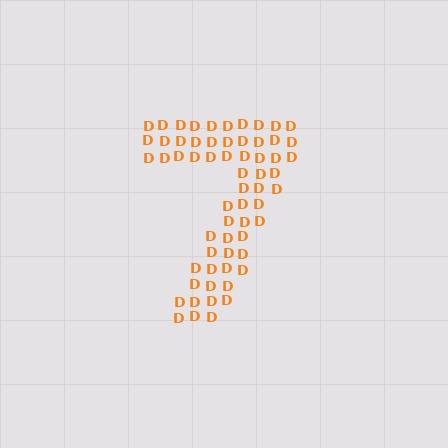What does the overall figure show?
The overall figure shows the digit 7.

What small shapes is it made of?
It is made of small letter D's.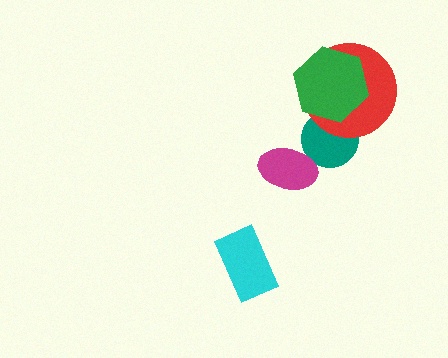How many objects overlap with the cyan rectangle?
0 objects overlap with the cyan rectangle.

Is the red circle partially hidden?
Yes, it is partially covered by another shape.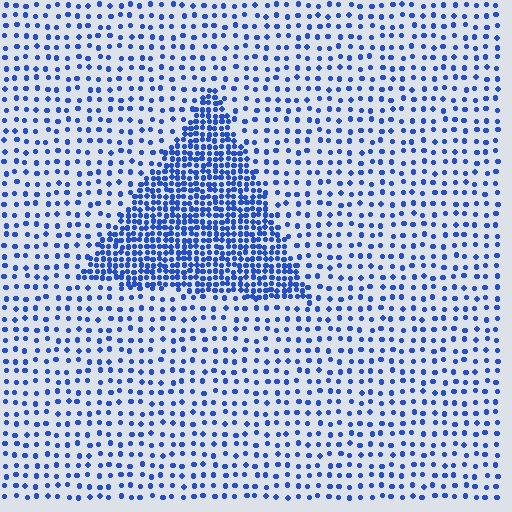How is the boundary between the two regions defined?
The boundary is defined by a change in element density (approximately 2.8x ratio). All elements are the same color, size, and shape.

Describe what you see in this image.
The image contains small blue elements arranged at two different densities. A triangle-shaped region is visible where the elements are more densely packed than the surrounding area.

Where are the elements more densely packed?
The elements are more densely packed inside the triangle boundary.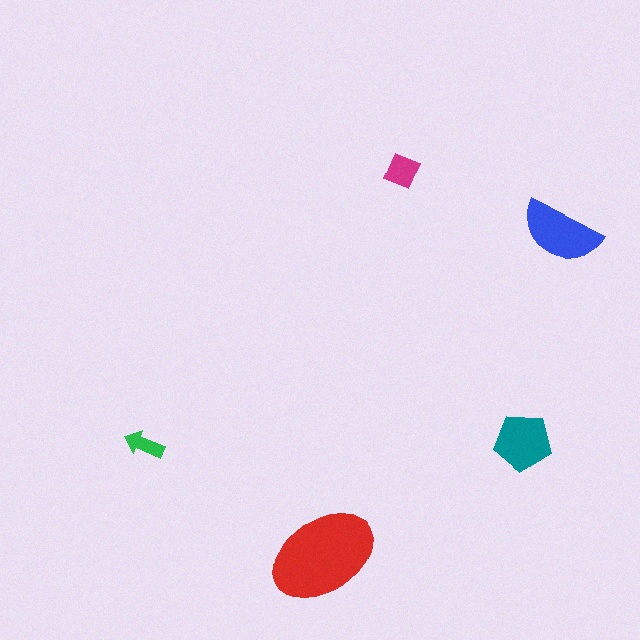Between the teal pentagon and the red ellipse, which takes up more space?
The red ellipse.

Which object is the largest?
The red ellipse.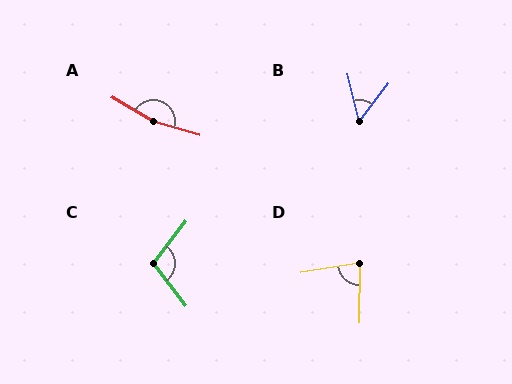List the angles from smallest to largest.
B (51°), D (80°), C (105°), A (165°).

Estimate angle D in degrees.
Approximately 80 degrees.